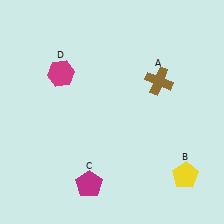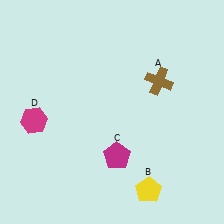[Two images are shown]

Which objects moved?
The objects that moved are: the yellow pentagon (B), the magenta pentagon (C), the magenta hexagon (D).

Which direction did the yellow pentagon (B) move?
The yellow pentagon (B) moved left.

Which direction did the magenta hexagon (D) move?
The magenta hexagon (D) moved down.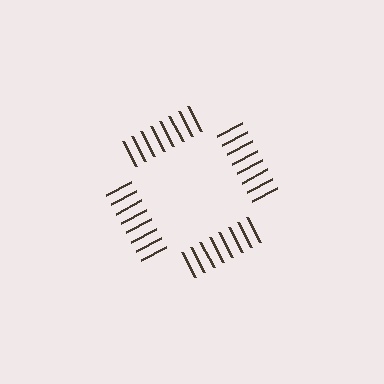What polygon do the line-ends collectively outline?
An illusory square — the line segments terminate on its edges but no continuous stroke is drawn.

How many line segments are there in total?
32 — 8 along each of the 4 edges.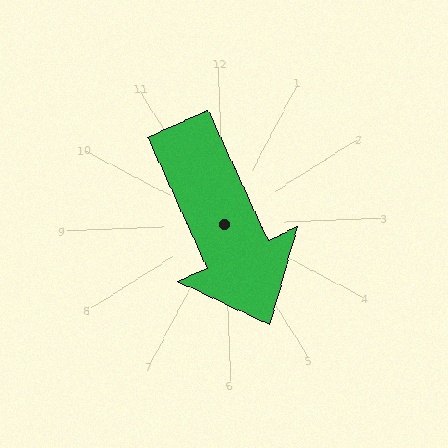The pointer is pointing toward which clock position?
Roughly 5 o'clock.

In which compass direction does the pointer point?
South.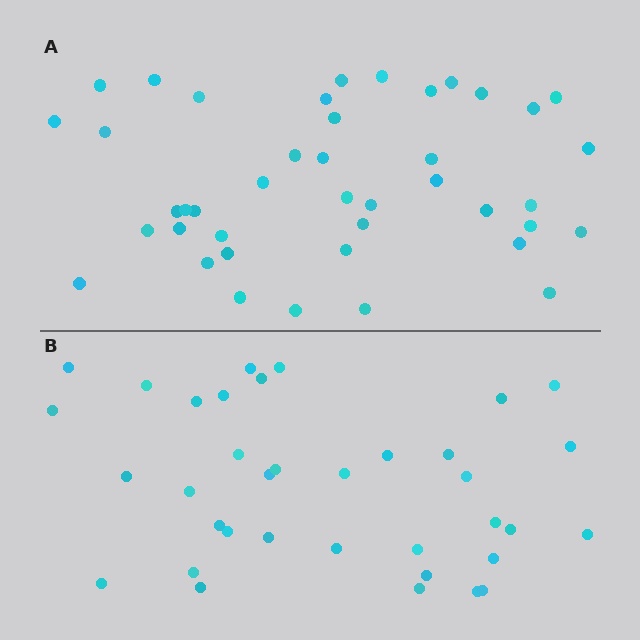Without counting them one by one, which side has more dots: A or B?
Region A (the top region) has more dots.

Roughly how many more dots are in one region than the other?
Region A has about 6 more dots than region B.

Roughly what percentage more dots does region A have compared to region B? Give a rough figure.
About 15% more.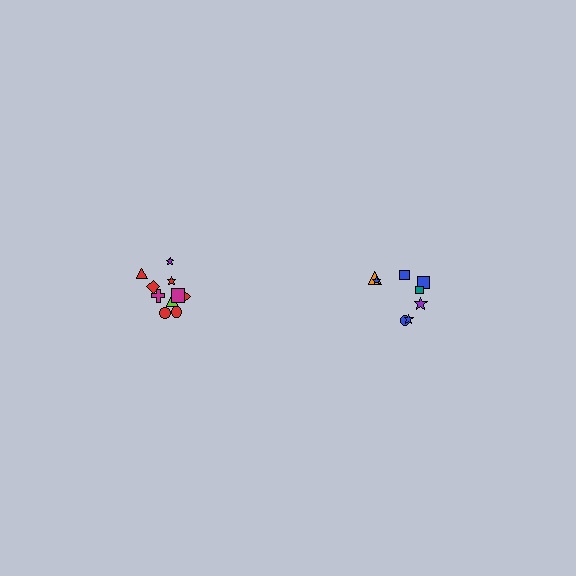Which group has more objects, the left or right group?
The left group.